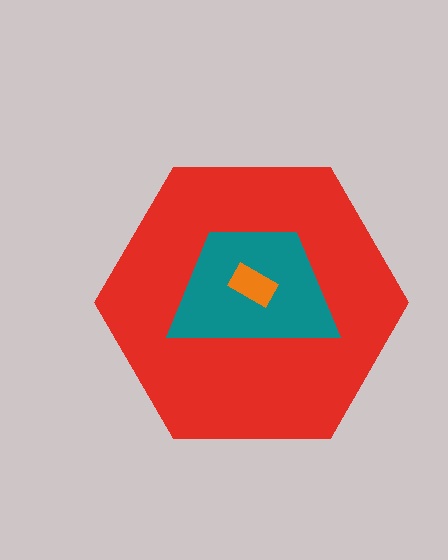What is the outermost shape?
The red hexagon.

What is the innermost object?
The orange rectangle.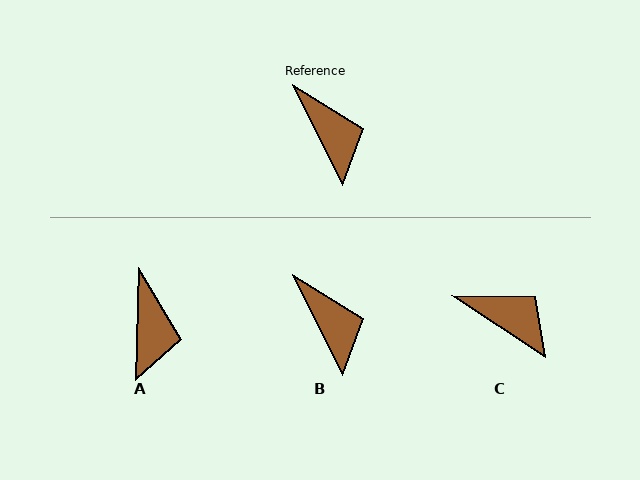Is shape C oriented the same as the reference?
No, it is off by about 31 degrees.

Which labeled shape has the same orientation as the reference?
B.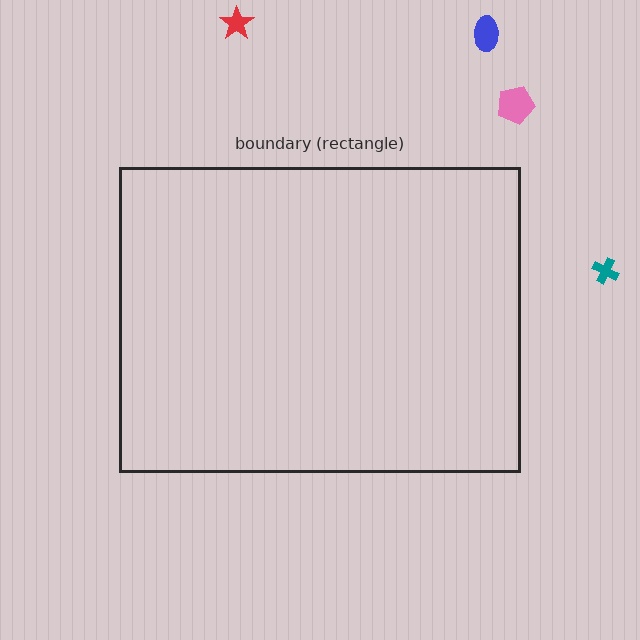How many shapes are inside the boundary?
0 inside, 4 outside.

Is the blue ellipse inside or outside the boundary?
Outside.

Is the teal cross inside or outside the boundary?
Outside.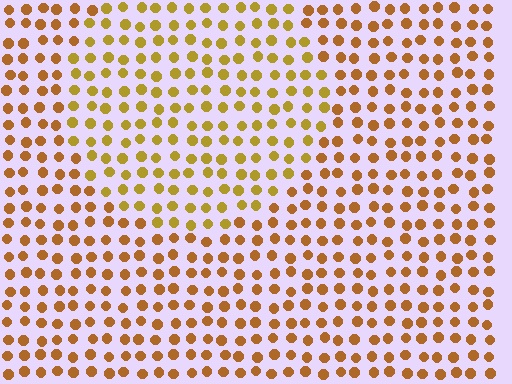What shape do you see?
I see a circle.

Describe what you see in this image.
The image is filled with small brown elements in a uniform arrangement. A circle-shaped region is visible where the elements are tinted to a slightly different hue, forming a subtle color boundary.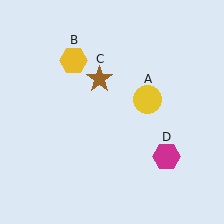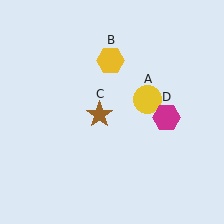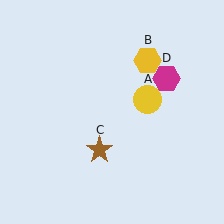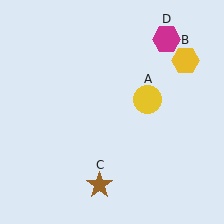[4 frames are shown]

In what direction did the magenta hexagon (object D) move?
The magenta hexagon (object D) moved up.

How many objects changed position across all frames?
3 objects changed position: yellow hexagon (object B), brown star (object C), magenta hexagon (object D).